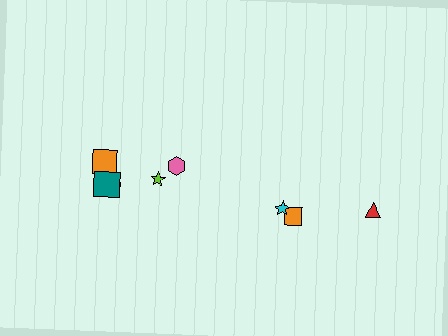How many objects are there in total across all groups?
There are 8 objects.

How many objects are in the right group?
There are 3 objects.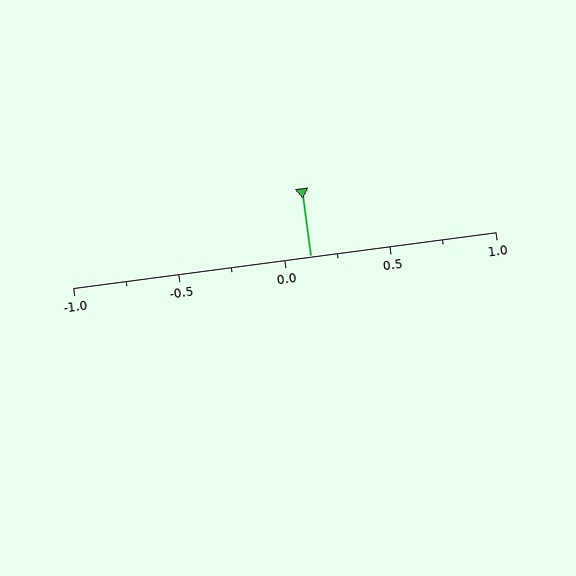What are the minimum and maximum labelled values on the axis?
The axis runs from -1.0 to 1.0.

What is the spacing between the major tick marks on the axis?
The major ticks are spaced 0.5 apart.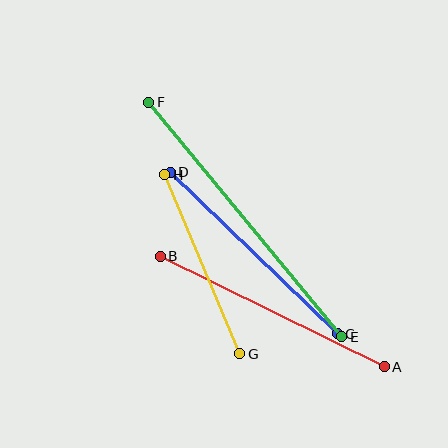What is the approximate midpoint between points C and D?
The midpoint is at approximately (254, 253) pixels.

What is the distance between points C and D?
The distance is approximately 233 pixels.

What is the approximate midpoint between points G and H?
The midpoint is at approximately (202, 264) pixels.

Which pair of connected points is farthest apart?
Points E and F are farthest apart.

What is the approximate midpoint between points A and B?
The midpoint is at approximately (272, 312) pixels.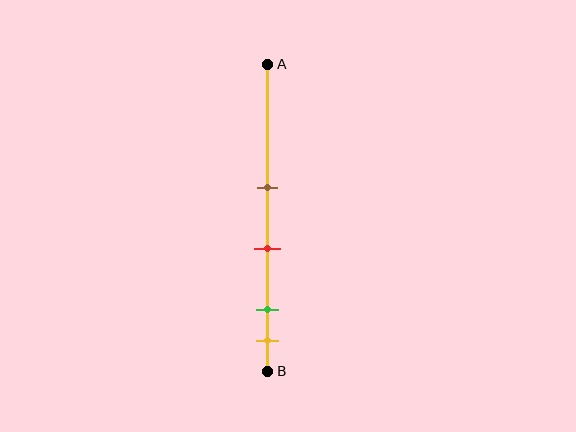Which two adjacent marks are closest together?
The green and yellow marks are the closest adjacent pair.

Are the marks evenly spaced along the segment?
No, the marks are not evenly spaced.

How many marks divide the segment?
There are 4 marks dividing the segment.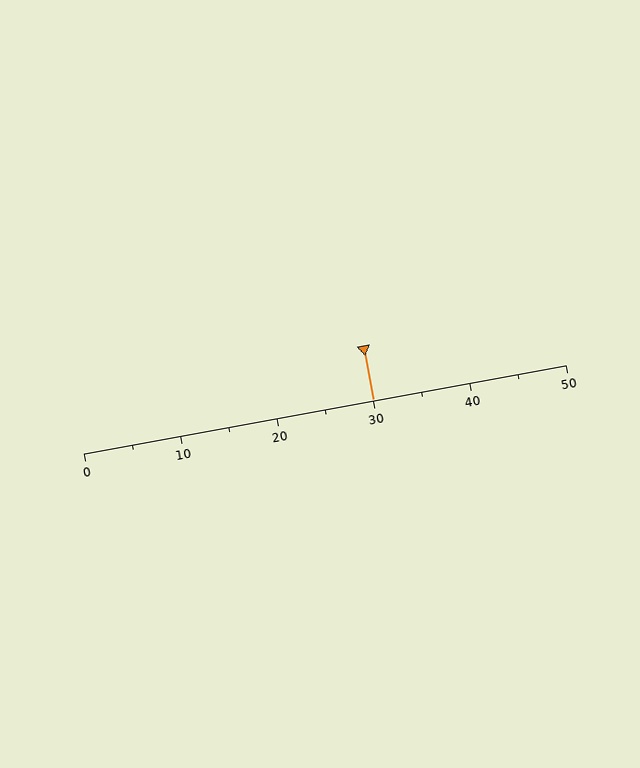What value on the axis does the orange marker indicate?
The marker indicates approximately 30.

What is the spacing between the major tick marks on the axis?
The major ticks are spaced 10 apart.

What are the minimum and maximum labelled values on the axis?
The axis runs from 0 to 50.